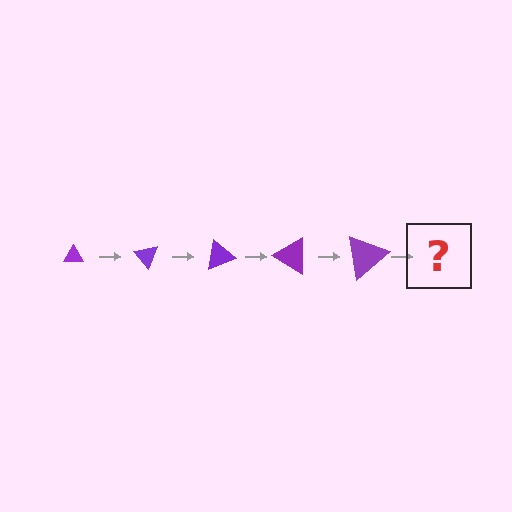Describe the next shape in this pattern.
It should be a triangle, larger than the previous one and rotated 250 degrees from the start.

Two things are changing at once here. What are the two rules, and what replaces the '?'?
The two rules are that the triangle grows larger each step and it rotates 50 degrees each step. The '?' should be a triangle, larger than the previous one and rotated 250 degrees from the start.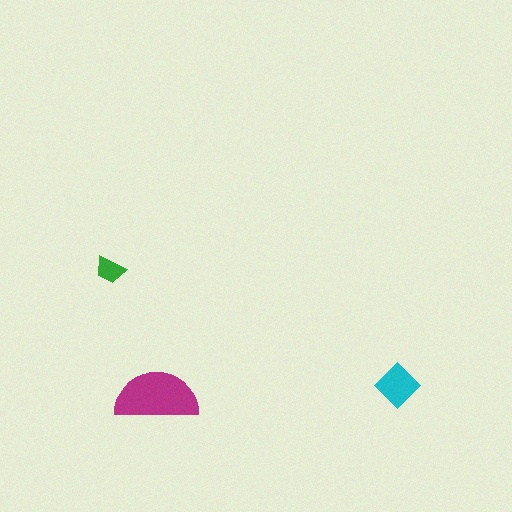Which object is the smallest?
The green trapezoid.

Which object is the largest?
The magenta semicircle.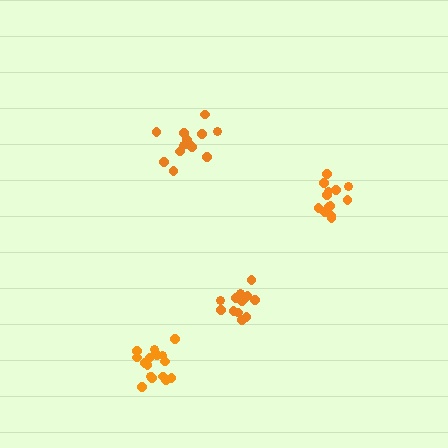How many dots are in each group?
Group 1: 13 dots, Group 2: 13 dots, Group 3: 17 dots, Group 4: 14 dots (57 total).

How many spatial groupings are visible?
There are 4 spatial groupings.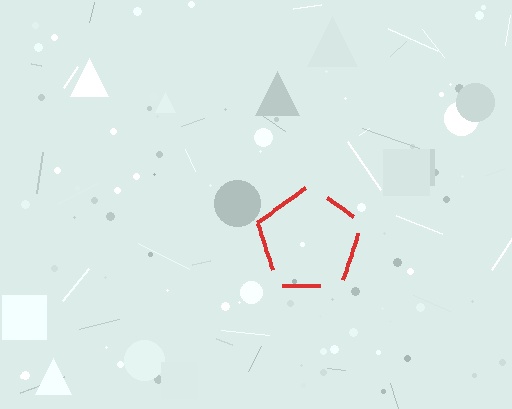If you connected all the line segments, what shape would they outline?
They would outline a pentagon.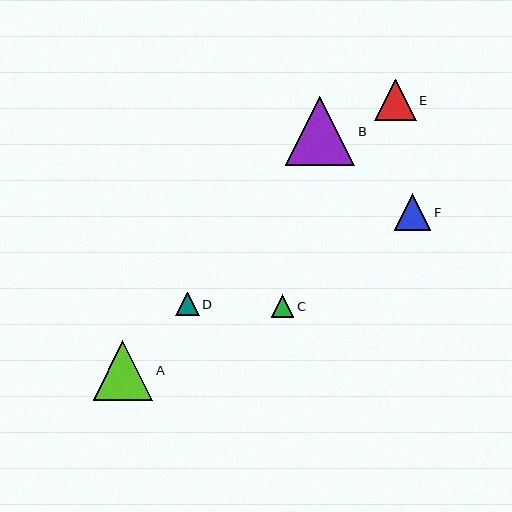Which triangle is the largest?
Triangle B is the largest with a size of approximately 69 pixels.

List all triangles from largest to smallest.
From largest to smallest: B, A, E, F, D, C.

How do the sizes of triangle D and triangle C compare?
Triangle D and triangle C are approximately the same size.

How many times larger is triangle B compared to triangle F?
Triangle B is approximately 1.9 times the size of triangle F.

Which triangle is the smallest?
Triangle C is the smallest with a size of approximately 22 pixels.